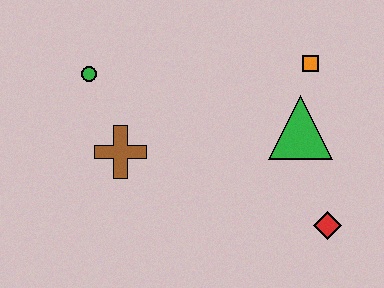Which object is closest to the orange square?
The green triangle is closest to the orange square.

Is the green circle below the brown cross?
No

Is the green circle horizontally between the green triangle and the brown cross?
No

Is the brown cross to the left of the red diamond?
Yes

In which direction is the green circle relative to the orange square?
The green circle is to the left of the orange square.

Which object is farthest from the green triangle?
The green circle is farthest from the green triangle.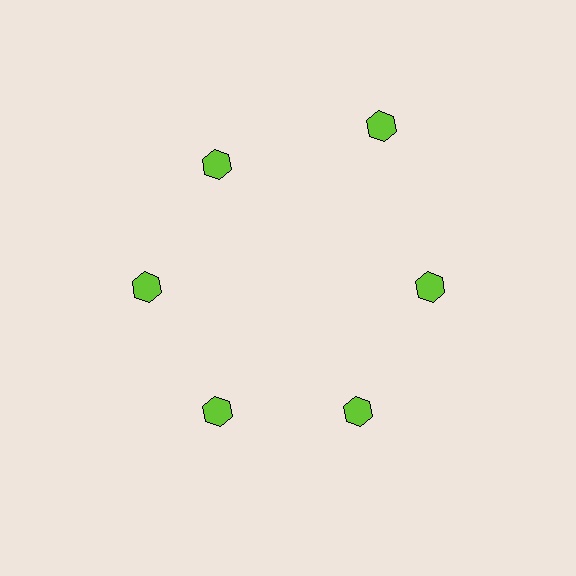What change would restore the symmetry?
The symmetry would be restored by moving it inward, back onto the ring so that all 6 hexagons sit at equal angles and equal distance from the center.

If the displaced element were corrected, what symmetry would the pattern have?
It would have 6-fold rotational symmetry — the pattern would map onto itself every 60 degrees.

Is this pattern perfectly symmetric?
No. The 6 lime hexagons are arranged in a ring, but one element near the 1 o'clock position is pushed outward from the center, breaking the 6-fold rotational symmetry.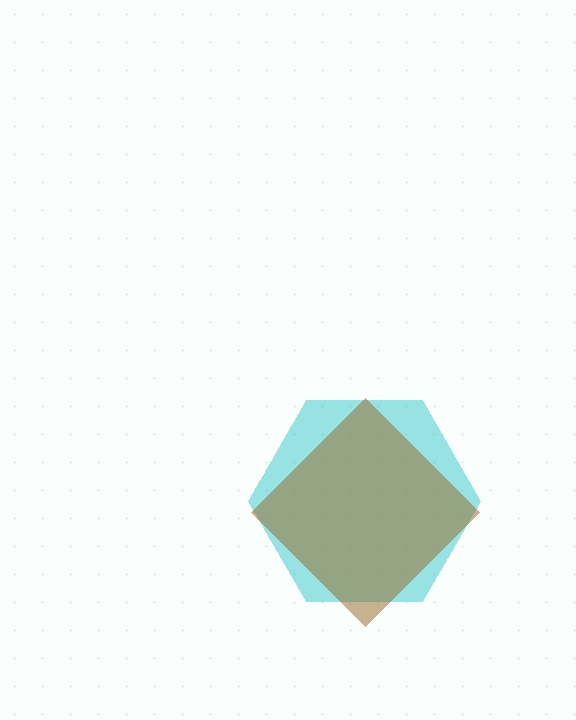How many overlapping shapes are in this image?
There are 2 overlapping shapes in the image.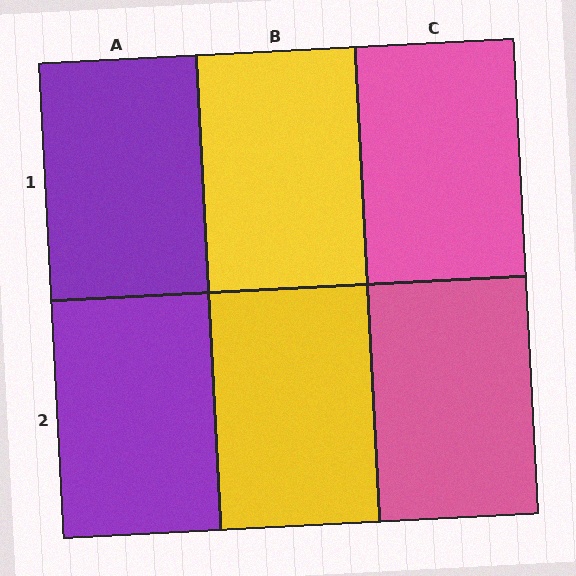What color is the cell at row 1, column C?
Pink.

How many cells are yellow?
2 cells are yellow.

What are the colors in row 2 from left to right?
Purple, yellow, pink.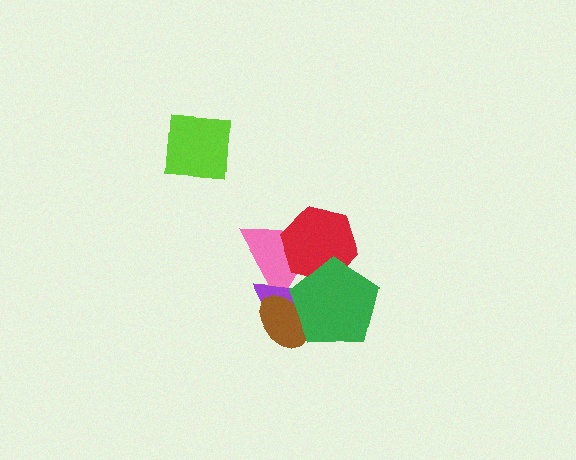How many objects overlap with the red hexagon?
2 objects overlap with the red hexagon.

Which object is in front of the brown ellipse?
The green pentagon is in front of the brown ellipse.